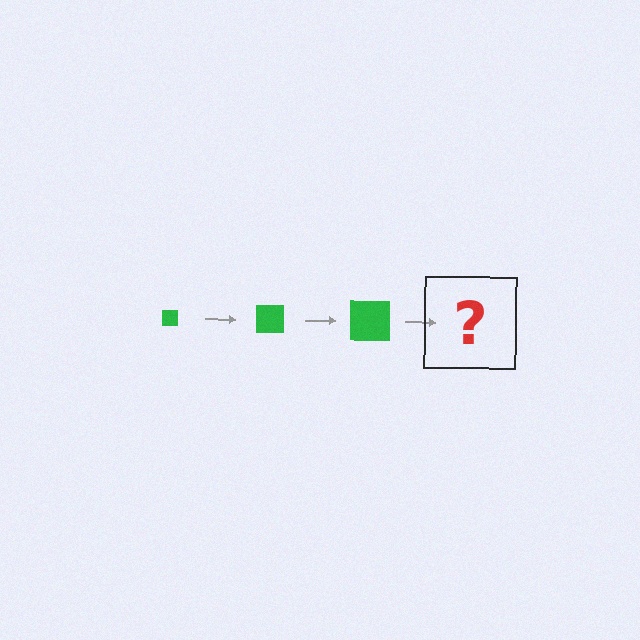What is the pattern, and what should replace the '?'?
The pattern is that the square gets progressively larger each step. The '?' should be a green square, larger than the previous one.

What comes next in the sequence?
The next element should be a green square, larger than the previous one.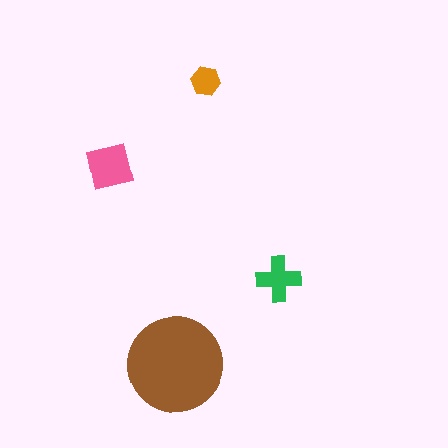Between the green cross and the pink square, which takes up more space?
The pink square.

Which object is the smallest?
The orange hexagon.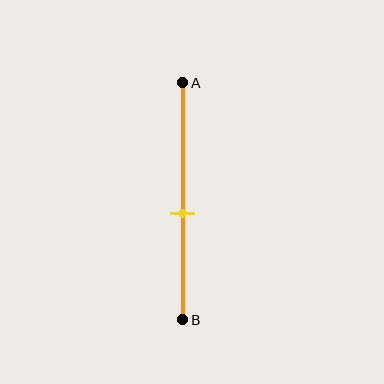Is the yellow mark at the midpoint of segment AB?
No, the mark is at about 55% from A, not at the 50% midpoint.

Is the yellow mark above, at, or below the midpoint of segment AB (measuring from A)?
The yellow mark is below the midpoint of segment AB.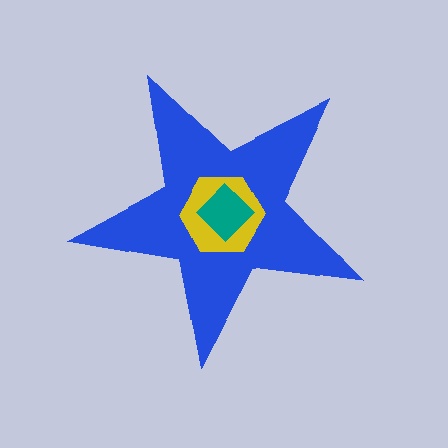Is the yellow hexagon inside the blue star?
Yes.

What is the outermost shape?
The blue star.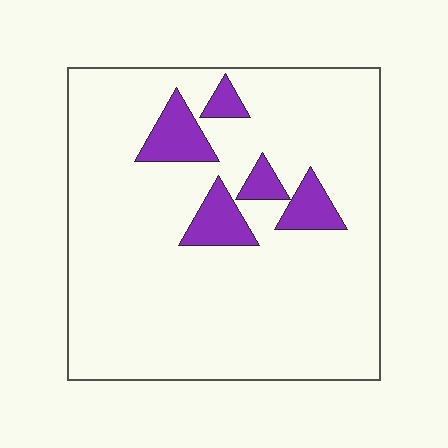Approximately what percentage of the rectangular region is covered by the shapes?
Approximately 10%.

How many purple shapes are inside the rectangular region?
5.